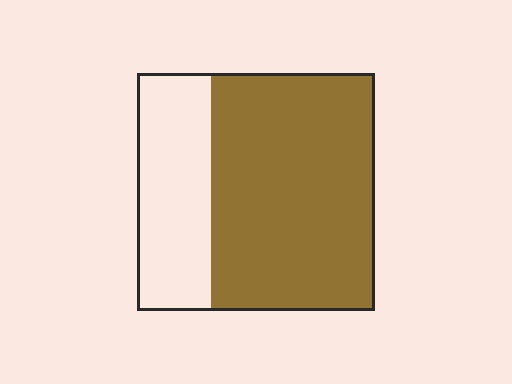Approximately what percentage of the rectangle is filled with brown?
Approximately 70%.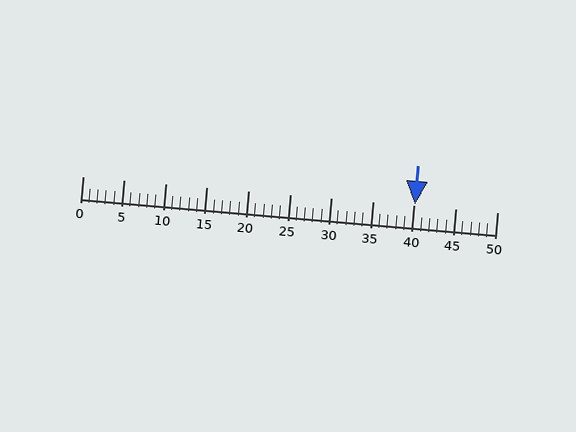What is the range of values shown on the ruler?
The ruler shows values from 0 to 50.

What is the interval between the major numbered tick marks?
The major tick marks are spaced 5 units apart.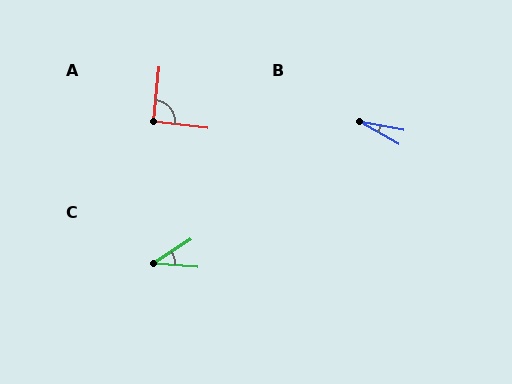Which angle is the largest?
A, at approximately 91 degrees.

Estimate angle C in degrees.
Approximately 38 degrees.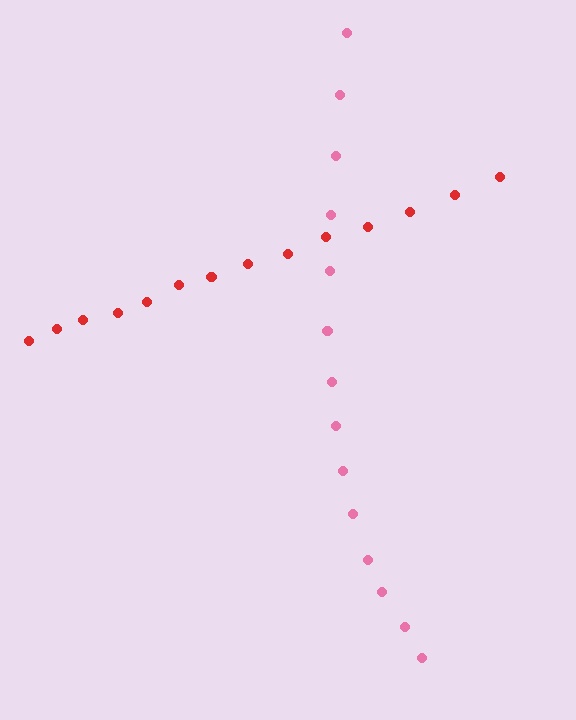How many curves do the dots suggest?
There are 2 distinct paths.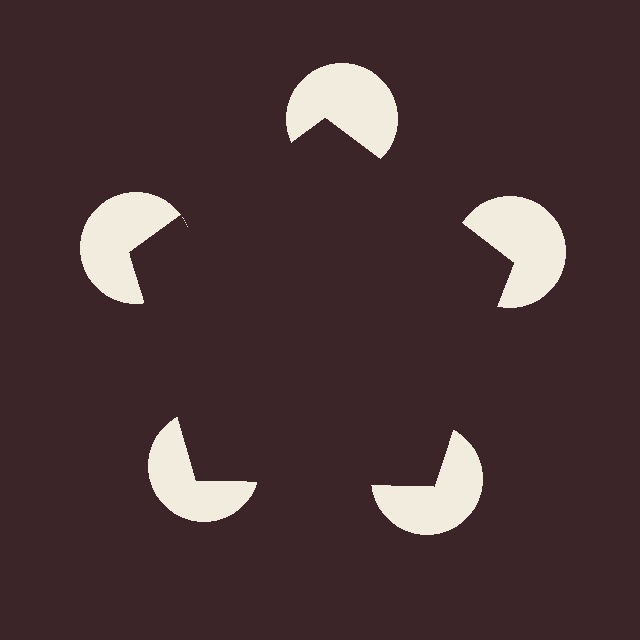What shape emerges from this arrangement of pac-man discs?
An illusory pentagon — its edges are inferred from the aligned wedge cuts in the pac-man discs, not physically drawn.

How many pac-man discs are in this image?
There are 5 — one at each vertex of the illusory pentagon.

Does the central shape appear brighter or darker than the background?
It typically appears slightly darker than the background, even though no actual brightness change is drawn.